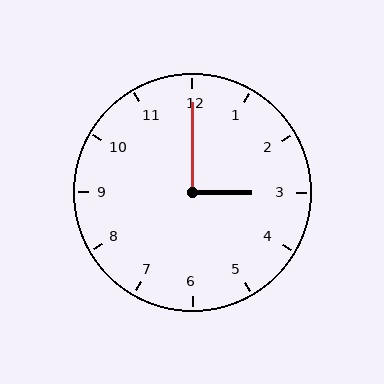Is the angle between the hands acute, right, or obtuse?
It is right.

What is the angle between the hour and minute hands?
Approximately 90 degrees.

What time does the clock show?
3:00.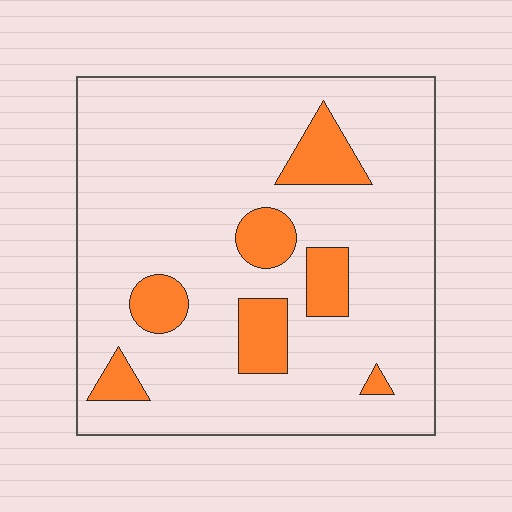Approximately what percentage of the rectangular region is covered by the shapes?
Approximately 15%.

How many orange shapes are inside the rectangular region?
7.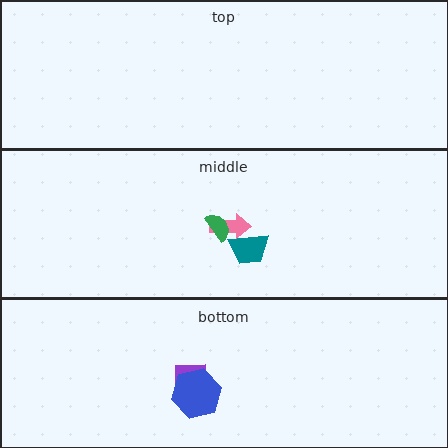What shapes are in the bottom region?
The purple rectangle, the blue hexagon.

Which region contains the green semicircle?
The middle region.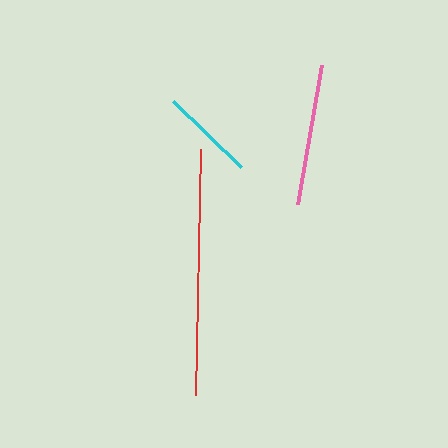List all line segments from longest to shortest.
From longest to shortest: red, pink, cyan.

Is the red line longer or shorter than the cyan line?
The red line is longer than the cyan line.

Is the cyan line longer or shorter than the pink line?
The pink line is longer than the cyan line.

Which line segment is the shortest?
The cyan line is the shortest at approximately 95 pixels.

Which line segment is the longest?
The red line is the longest at approximately 246 pixels.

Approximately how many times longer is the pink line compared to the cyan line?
The pink line is approximately 1.5 times the length of the cyan line.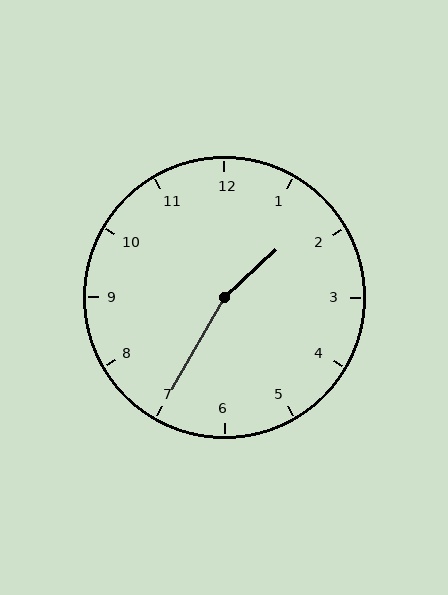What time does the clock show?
1:35.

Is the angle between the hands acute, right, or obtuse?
It is obtuse.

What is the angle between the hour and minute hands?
Approximately 162 degrees.